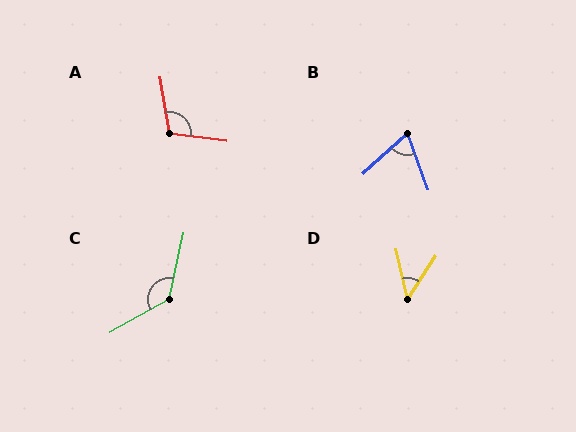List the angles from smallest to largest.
D (45°), B (68°), A (106°), C (132°).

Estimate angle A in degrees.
Approximately 106 degrees.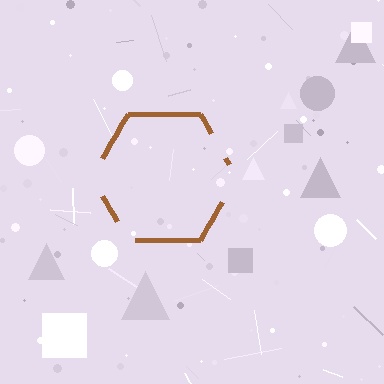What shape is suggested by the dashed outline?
The dashed outline suggests a hexagon.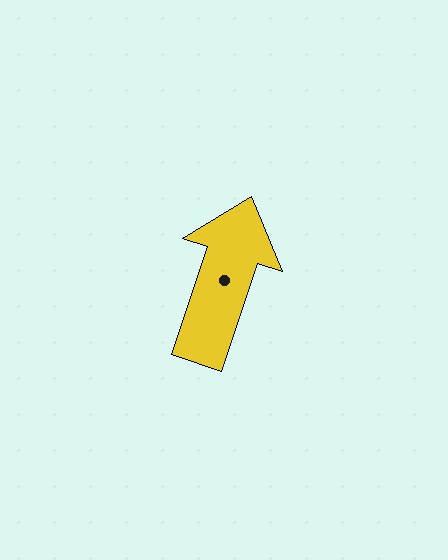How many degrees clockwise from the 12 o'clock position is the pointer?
Approximately 18 degrees.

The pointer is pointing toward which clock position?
Roughly 1 o'clock.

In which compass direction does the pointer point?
North.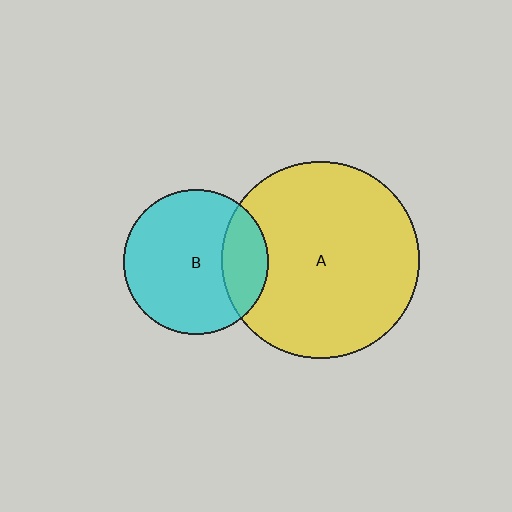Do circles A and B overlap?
Yes.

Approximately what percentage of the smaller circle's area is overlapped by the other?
Approximately 20%.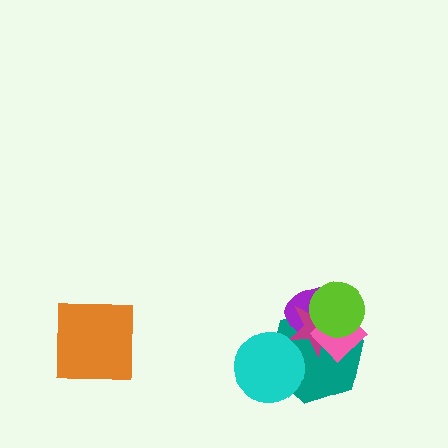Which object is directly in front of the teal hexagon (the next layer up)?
The purple ellipse is directly in front of the teal hexagon.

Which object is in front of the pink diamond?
The lime circle is in front of the pink diamond.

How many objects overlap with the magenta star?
4 objects overlap with the magenta star.